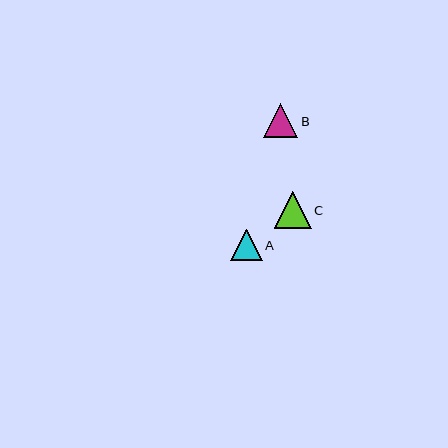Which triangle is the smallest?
Triangle A is the smallest with a size of approximately 31 pixels.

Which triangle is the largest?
Triangle C is the largest with a size of approximately 37 pixels.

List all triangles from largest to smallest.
From largest to smallest: C, B, A.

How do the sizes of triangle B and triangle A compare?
Triangle B and triangle A are approximately the same size.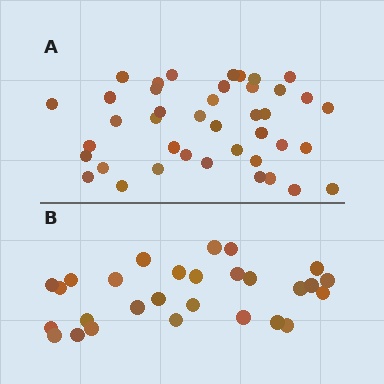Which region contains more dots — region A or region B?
Region A (the top region) has more dots.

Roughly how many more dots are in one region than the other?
Region A has approximately 15 more dots than region B.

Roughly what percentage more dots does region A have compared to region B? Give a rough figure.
About 45% more.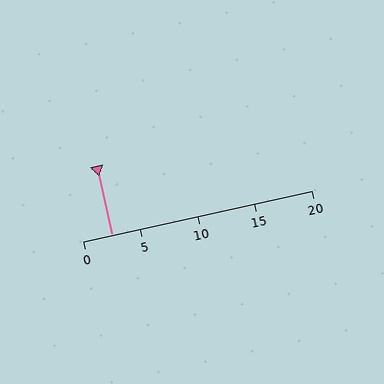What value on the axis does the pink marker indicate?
The marker indicates approximately 2.5.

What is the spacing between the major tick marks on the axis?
The major ticks are spaced 5 apart.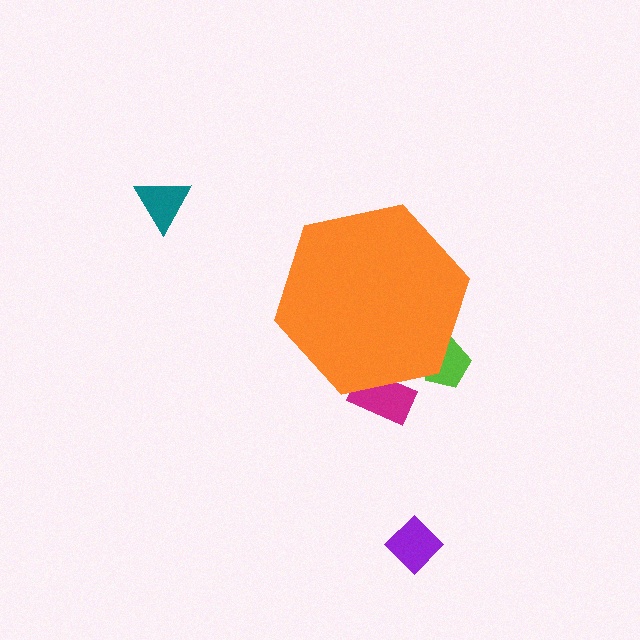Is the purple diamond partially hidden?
No, the purple diamond is fully visible.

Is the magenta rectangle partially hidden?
Yes, the magenta rectangle is partially hidden behind the orange hexagon.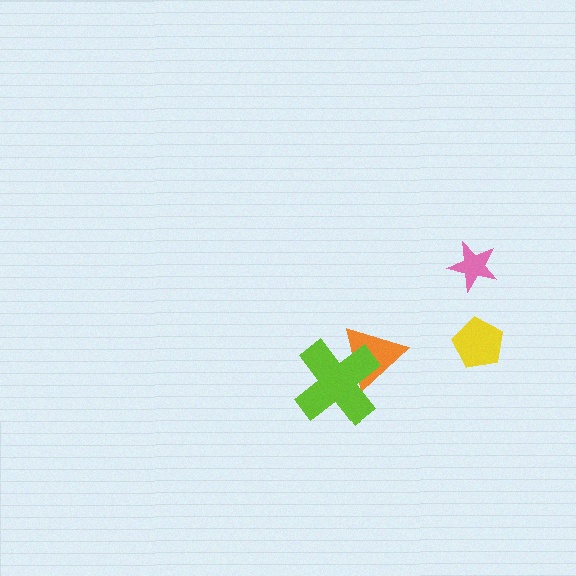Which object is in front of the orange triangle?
The lime cross is in front of the orange triangle.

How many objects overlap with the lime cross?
1 object overlaps with the lime cross.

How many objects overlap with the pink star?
0 objects overlap with the pink star.